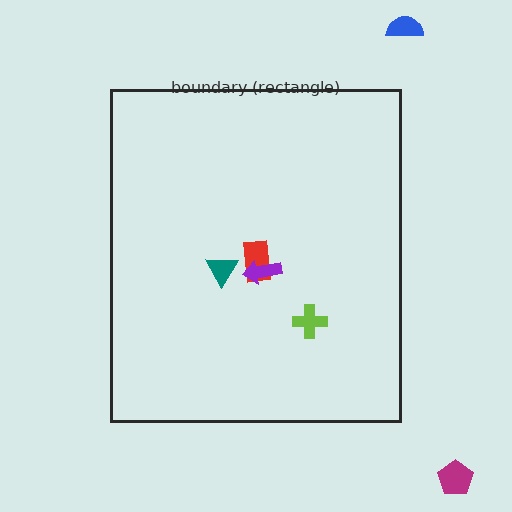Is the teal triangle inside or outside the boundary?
Inside.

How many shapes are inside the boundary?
4 inside, 2 outside.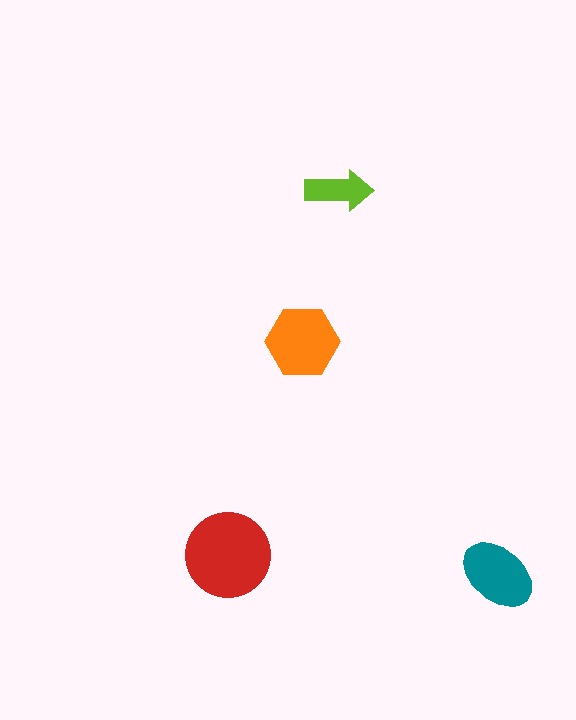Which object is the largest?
The red circle.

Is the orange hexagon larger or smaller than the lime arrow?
Larger.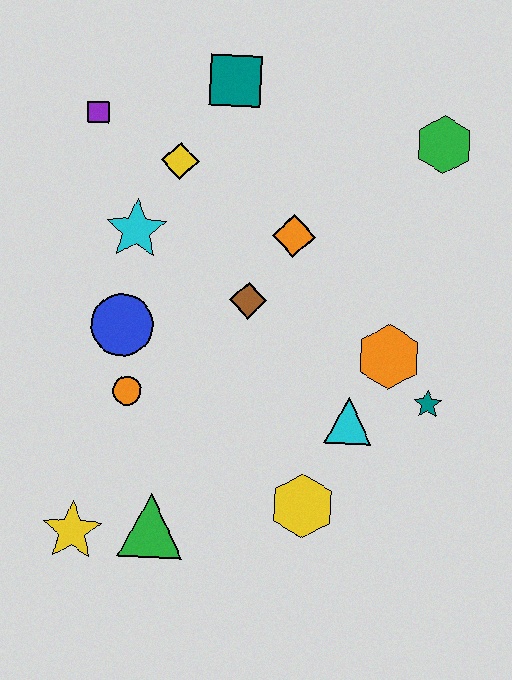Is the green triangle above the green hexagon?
No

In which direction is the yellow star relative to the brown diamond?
The yellow star is below the brown diamond.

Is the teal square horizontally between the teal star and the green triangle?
Yes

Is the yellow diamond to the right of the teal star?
No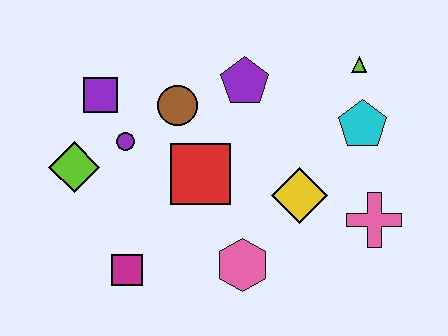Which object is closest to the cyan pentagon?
The lime triangle is closest to the cyan pentagon.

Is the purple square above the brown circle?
Yes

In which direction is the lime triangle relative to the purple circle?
The lime triangle is to the right of the purple circle.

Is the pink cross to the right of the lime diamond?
Yes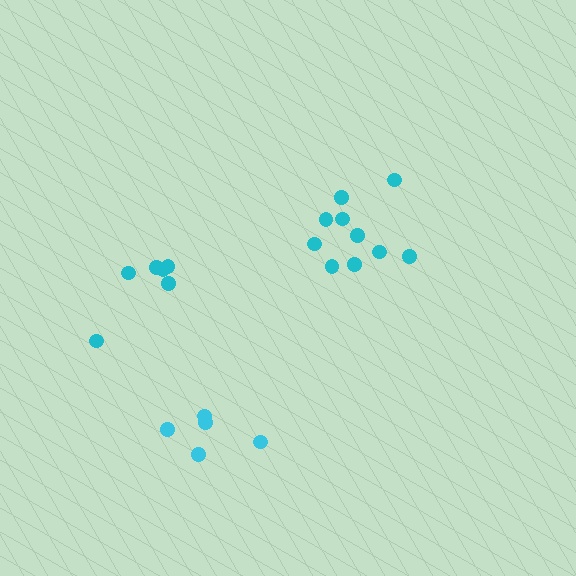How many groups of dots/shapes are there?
There are 3 groups.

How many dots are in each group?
Group 1: 6 dots, Group 2: 10 dots, Group 3: 5 dots (21 total).